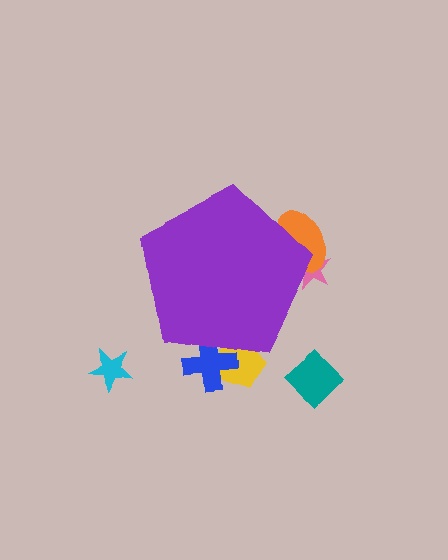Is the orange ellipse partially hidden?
Yes, the orange ellipse is partially hidden behind the purple pentagon.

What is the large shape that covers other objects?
A purple pentagon.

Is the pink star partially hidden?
Yes, the pink star is partially hidden behind the purple pentagon.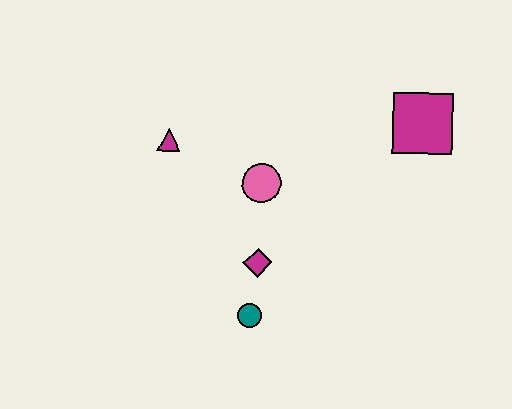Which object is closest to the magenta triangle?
The pink circle is closest to the magenta triangle.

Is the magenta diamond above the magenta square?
No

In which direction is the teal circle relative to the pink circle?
The teal circle is below the pink circle.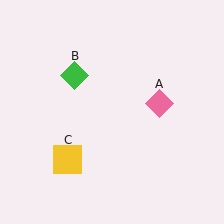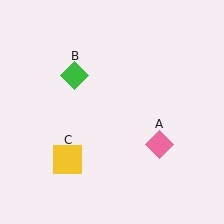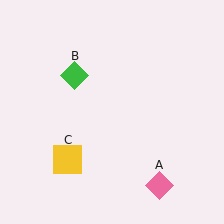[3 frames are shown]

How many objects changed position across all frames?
1 object changed position: pink diamond (object A).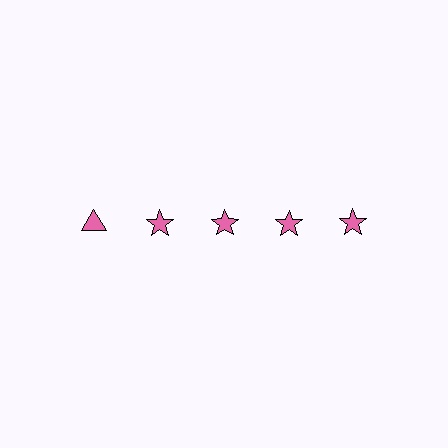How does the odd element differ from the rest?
It has a different shape: triangle instead of star.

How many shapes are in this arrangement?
There are 5 shapes arranged in a grid pattern.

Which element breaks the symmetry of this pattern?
The pink triangle in the top row, leftmost column breaks the symmetry. All other shapes are pink stars.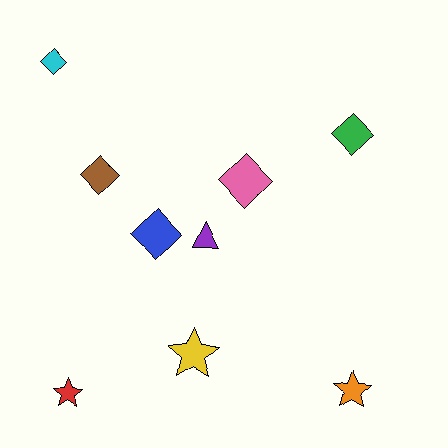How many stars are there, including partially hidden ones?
There are 3 stars.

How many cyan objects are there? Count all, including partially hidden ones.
There is 1 cyan object.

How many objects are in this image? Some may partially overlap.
There are 9 objects.